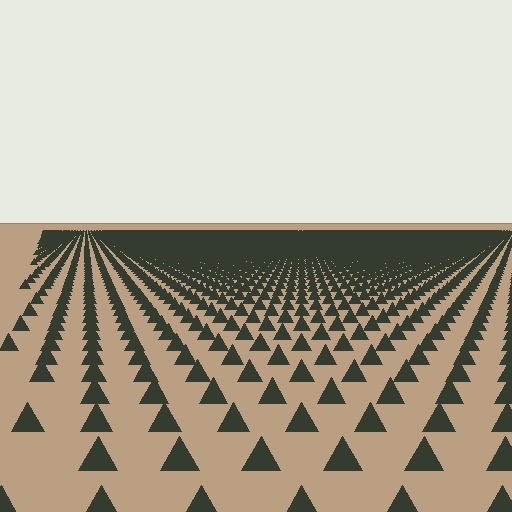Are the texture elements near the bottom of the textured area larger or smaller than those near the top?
Larger. Near the bottom, elements are closer to the viewer and appear at a bigger on-screen size.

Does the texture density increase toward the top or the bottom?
Density increases toward the top.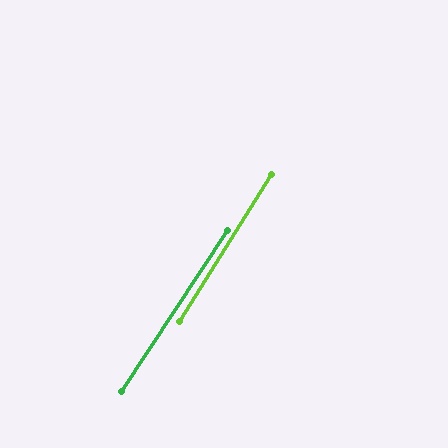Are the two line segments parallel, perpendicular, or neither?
Parallel — their directions differ by only 1.4°.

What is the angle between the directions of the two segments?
Approximately 1 degree.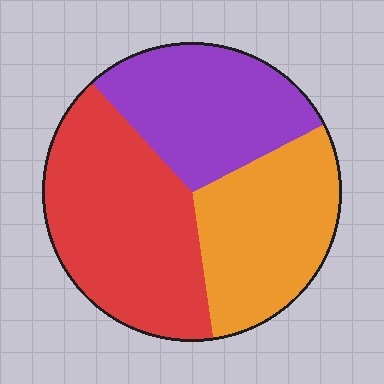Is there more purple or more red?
Red.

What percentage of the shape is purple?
Purple takes up between a quarter and a half of the shape.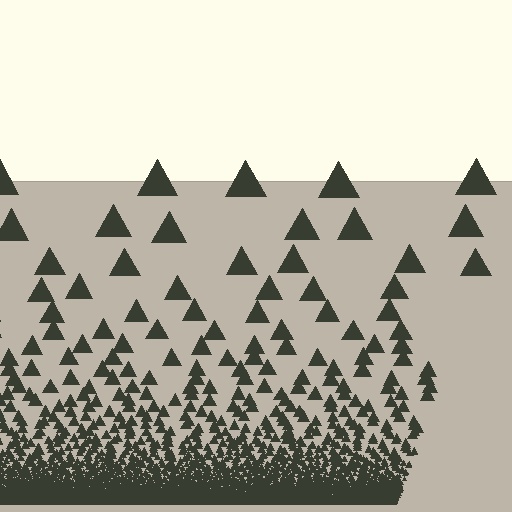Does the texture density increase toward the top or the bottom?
Density increases toward the bottom.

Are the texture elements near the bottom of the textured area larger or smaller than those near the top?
Smaller. The gradient is inverted — elements near the bottom are smaller and denser.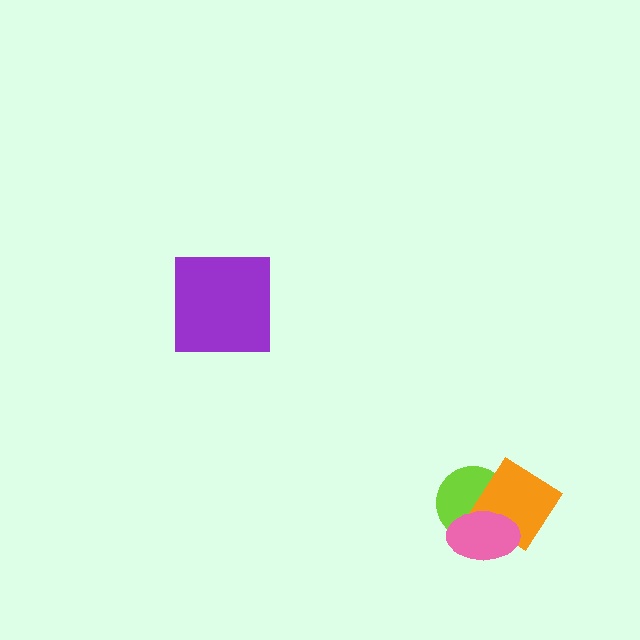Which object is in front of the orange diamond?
The pink ellipse is in front of the orange diamond.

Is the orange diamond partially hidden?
Yes, it is partially covered by another shape.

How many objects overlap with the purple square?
0 objects overlap with the purple square.